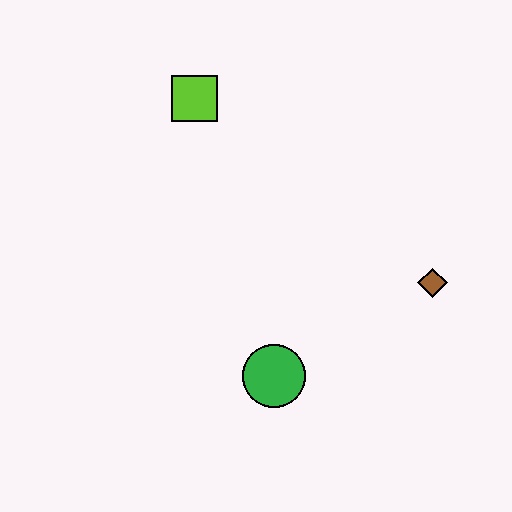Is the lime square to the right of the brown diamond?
No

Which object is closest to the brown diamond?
The green circle is closest to the brown diamond.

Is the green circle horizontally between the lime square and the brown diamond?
Yes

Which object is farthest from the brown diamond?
The lime square is farthest from the brown diamond.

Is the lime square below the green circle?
No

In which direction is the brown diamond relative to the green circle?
The brown diamond is to the right of the green circle.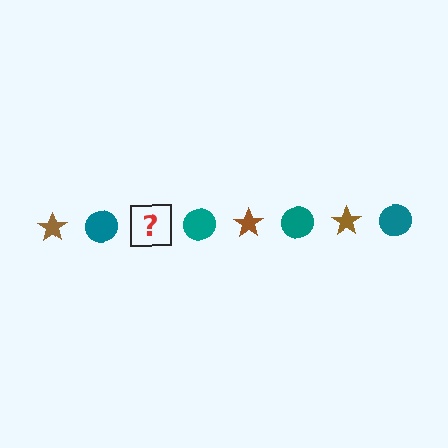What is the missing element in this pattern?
The missing element is a brown star.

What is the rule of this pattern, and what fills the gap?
The rule is that the pattern alternates between brown star and teal circle. The gap should be filled with a brown star.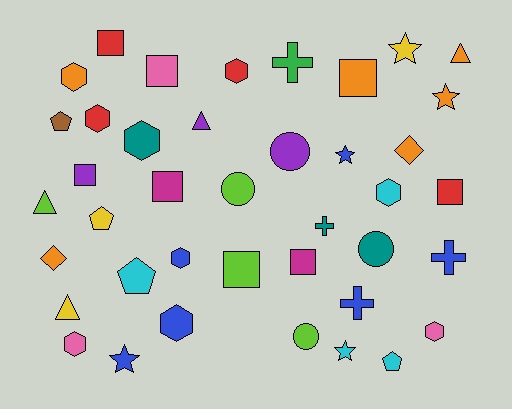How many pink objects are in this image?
There are 3 pink objects.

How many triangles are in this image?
There are 4 triangles.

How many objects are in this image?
There are 40 objects.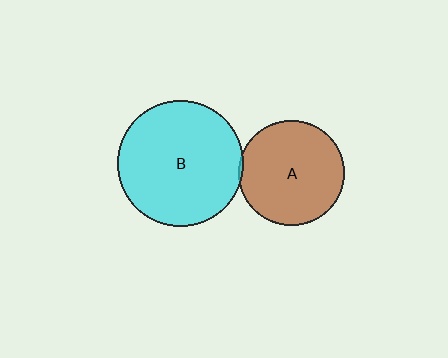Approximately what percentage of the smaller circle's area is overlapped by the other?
Approximately 5%.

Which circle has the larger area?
Circle B (cyan).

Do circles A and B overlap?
Yes.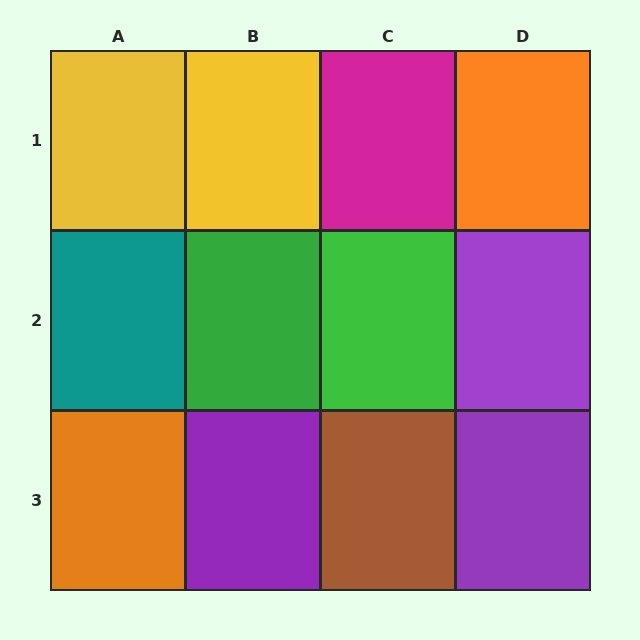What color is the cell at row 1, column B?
Yellow.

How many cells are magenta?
1 cell is magenta.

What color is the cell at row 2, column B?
Green.